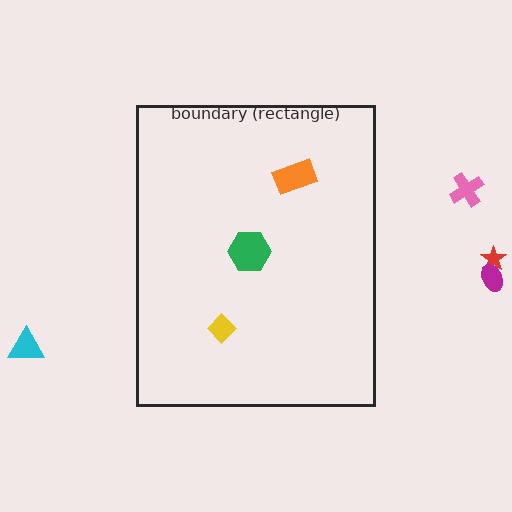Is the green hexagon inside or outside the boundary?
Inside.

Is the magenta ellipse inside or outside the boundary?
Outside.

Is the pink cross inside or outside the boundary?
Outside.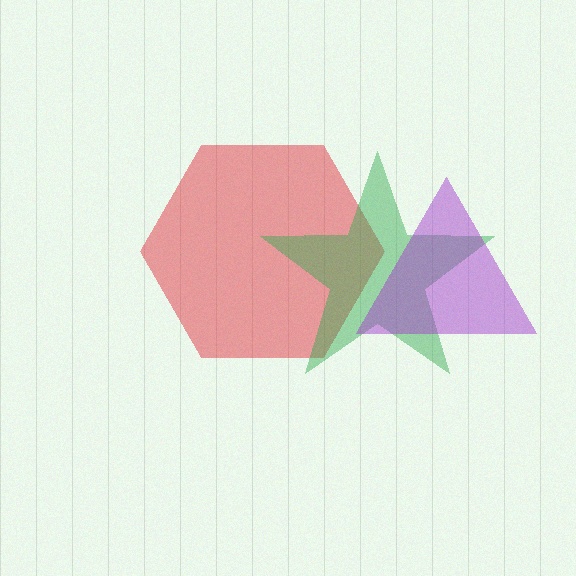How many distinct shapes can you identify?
There are 3 distinct shapes: a red hexagon, a green star, a purple triangle.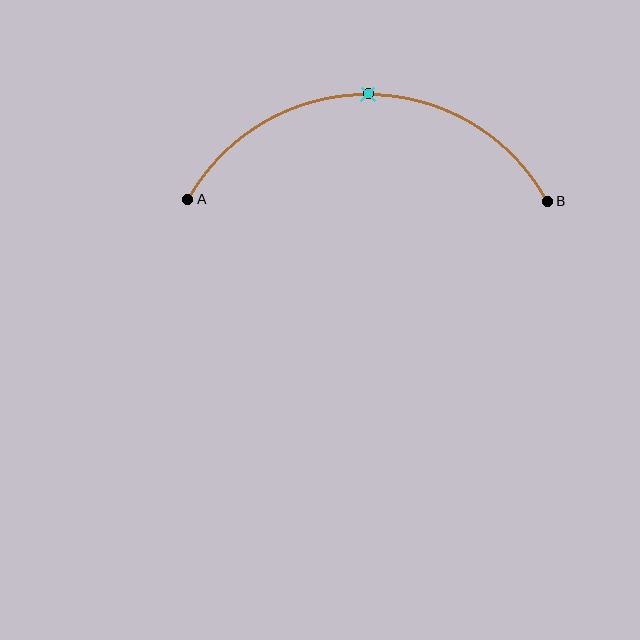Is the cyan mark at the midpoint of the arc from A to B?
Yes. The cyan mark lies on the arc at equal arc-length from both A and B — it is the arc midpoint.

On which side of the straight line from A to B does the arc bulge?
The arc bulges above the straight line connecting A and B.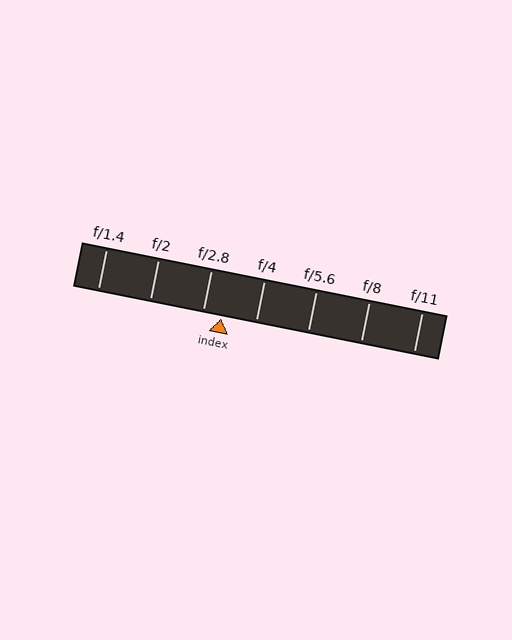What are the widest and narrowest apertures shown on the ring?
The widest aperture shown is f/1.4 and the narrowest is f/11.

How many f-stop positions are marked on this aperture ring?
There are 7 f-stop positions marked.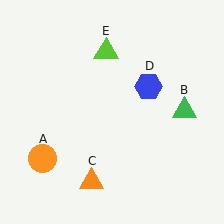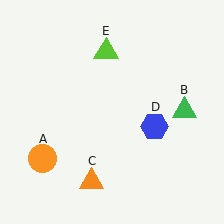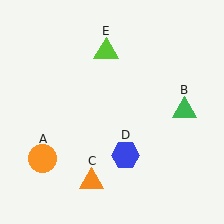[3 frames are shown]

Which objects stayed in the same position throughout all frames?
Orange circle (object A) and green triangle (object B) and orange triangle (object C) and lime triangle (object E) remained stationary.